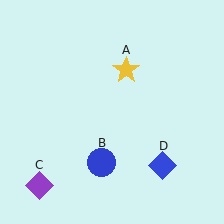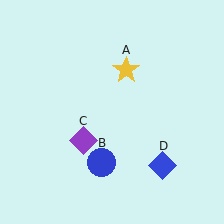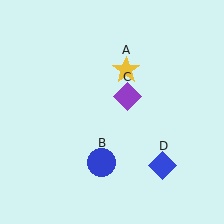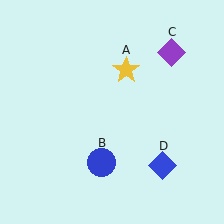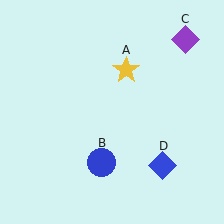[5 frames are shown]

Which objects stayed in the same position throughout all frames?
Yellow star (object A) and blue circle (object B) and blue diamond (object D) remained stationary.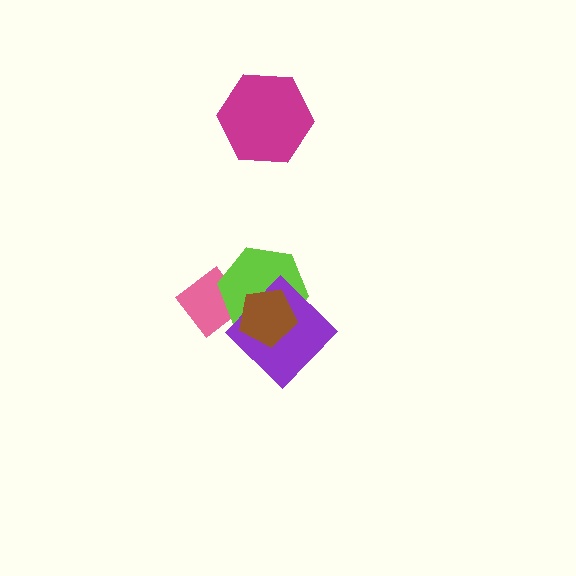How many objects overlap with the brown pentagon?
3 objects overlap with the brown pentagon.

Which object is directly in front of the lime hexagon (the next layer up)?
The purple diamond is directly in front of the lime hexagon.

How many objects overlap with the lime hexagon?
3 objects overlap with the lime hexagon.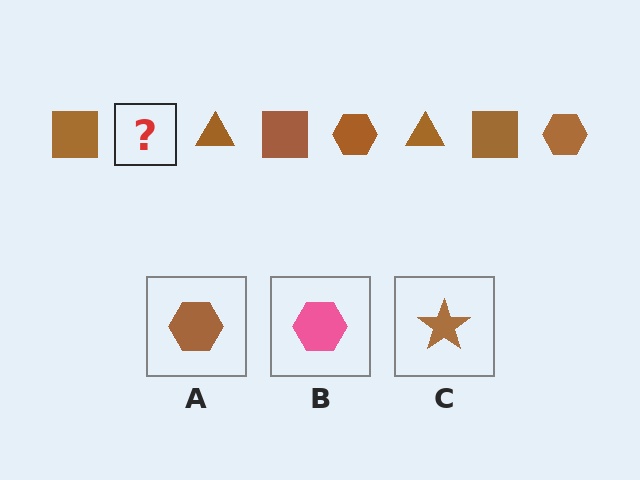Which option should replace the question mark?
Option A.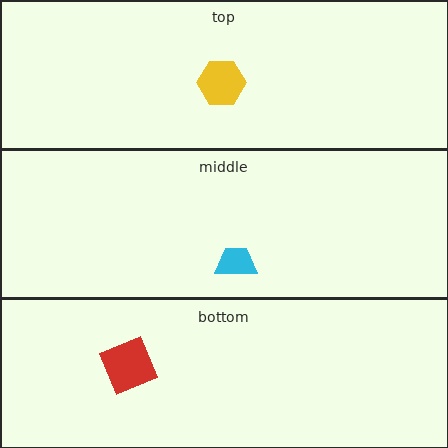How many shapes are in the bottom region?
1.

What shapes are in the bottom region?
The red square.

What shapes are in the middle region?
The cyan trapezoid.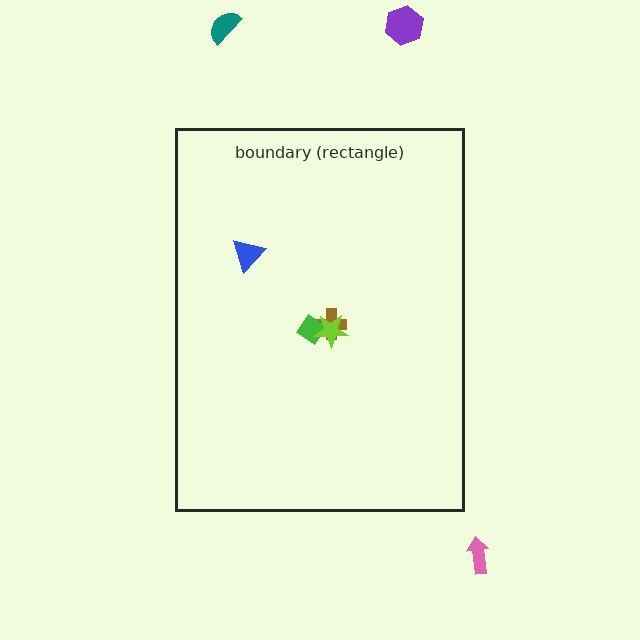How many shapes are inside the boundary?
4 inside, 3 outside.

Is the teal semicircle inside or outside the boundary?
Outside.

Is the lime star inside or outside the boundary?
Inside.